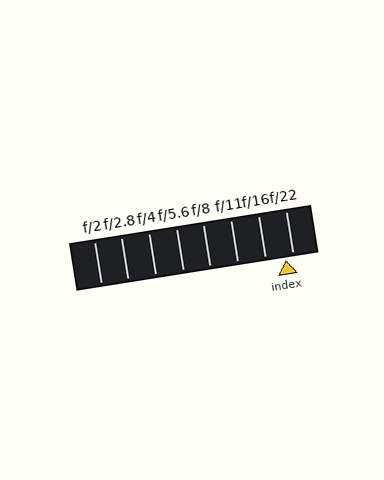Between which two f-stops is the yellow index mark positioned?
The index mark is between f/16 and f/22.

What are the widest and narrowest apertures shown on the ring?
The widest aperture shown is f/2 and the narrowest is f/22.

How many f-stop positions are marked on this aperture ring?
There are 8 f-stop positions marked.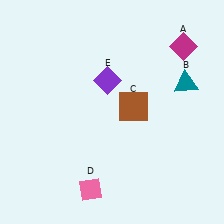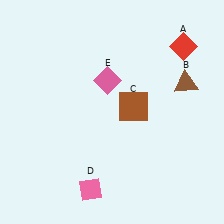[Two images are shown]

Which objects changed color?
A changed from magenta to red. B changed from teal to brown. E changed from purple to pink.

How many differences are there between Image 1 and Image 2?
There are 3 differences between the two images.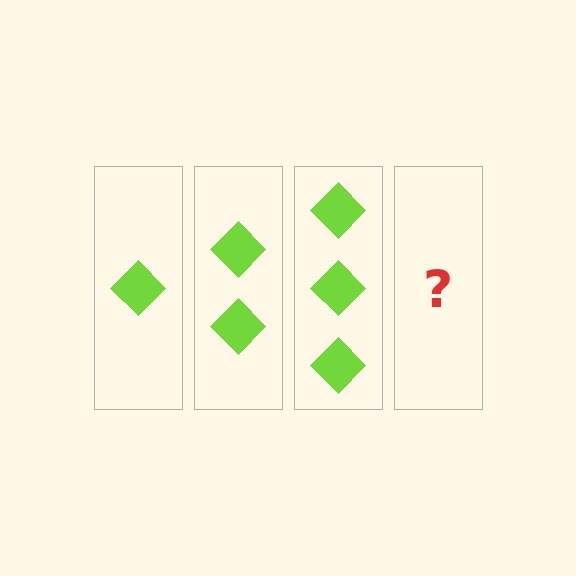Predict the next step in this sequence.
The next step is 4 diamonds.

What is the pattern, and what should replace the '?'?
The pattern is that each step adds one more diamond. The '?' should be 4 diamonds.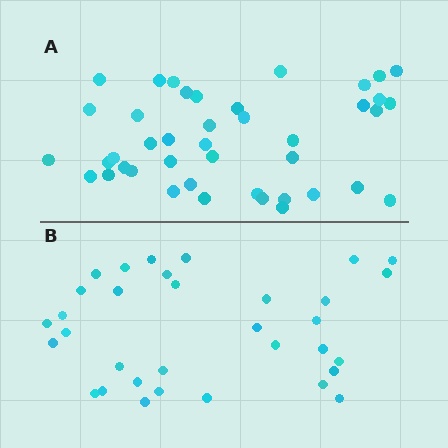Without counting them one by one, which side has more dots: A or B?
Region A (the top region) has more dots.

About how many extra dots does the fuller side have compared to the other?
Region A has roughly 8 or so more dots than region B.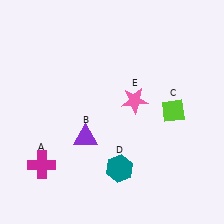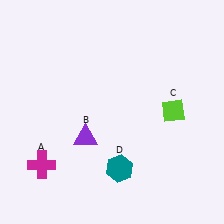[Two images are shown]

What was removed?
The pink star (E) was removed in Image 2.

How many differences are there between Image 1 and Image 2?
There is 1 difference between the two images.